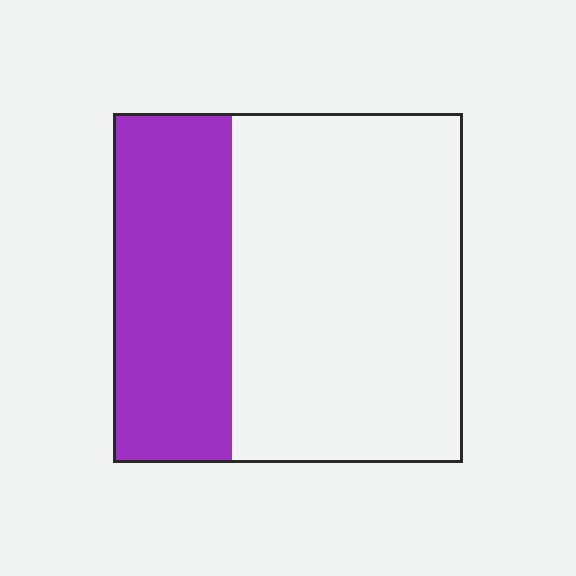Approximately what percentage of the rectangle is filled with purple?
Approximately 35%.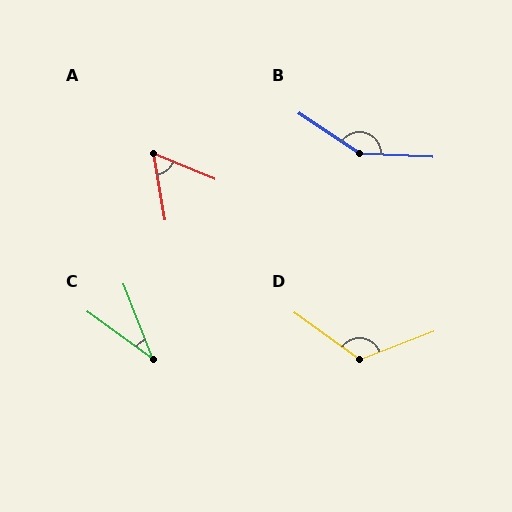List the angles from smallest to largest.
C (33°), A (58°), D (123°), B (149°).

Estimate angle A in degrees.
Approximately 58 degrees.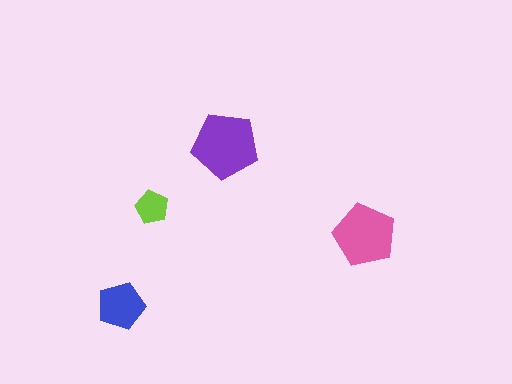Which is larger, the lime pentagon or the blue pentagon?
The blue one.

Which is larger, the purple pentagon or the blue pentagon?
The purple one.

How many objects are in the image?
There are 4 objects in the image.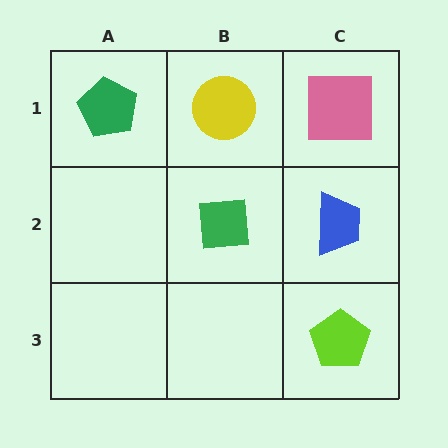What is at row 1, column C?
A pink square.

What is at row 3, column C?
A lime pentagon.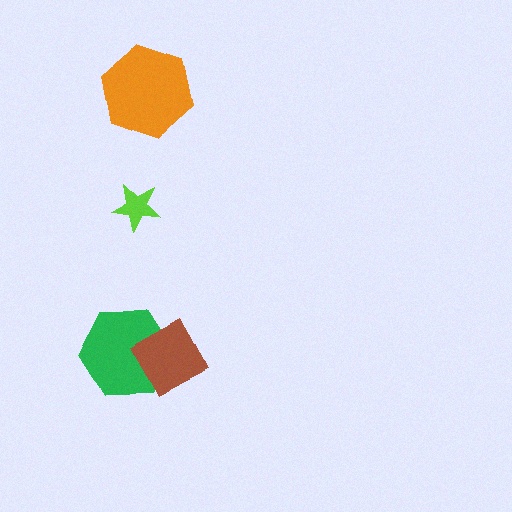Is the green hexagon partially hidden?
Yes, it is partially covered by another shape.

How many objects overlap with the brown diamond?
1 object overlaps with the brown diamond.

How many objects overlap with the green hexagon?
1 object overlaps with the green hexagon.